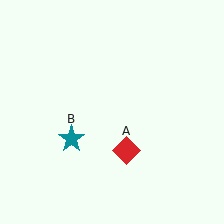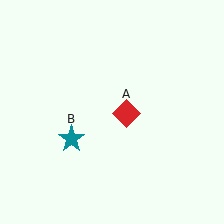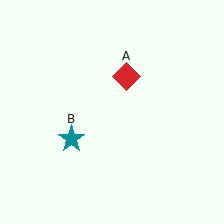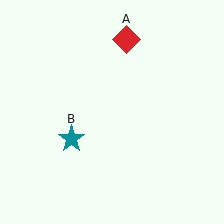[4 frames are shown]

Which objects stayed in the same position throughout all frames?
Teal star (object B) remained stationary.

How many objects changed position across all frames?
1 object changed position: red diamond (object A).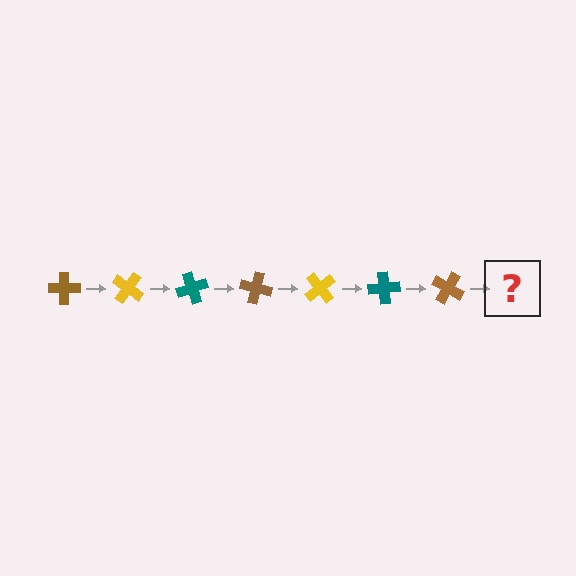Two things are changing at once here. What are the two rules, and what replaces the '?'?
The two rules are that it rotates 35 degrees each step and the color cycles through brown, yellow, and teal. The '?' should be a yellow cross, rotated 245 degrees from the start.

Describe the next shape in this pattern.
It should be a yellow cross, rotated 245 degrees from the start.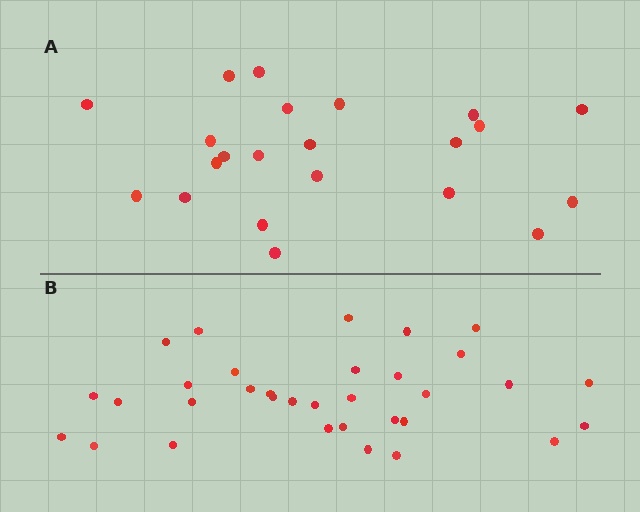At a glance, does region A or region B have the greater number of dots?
Region B (the bottom region) has more dots.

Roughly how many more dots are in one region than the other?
Region B has roughly 12 or so more dots than region A.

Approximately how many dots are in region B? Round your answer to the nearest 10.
About 30 dots. (The exact count is 33, which rounds to 30.)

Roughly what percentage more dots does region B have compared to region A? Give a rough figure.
About 50% more.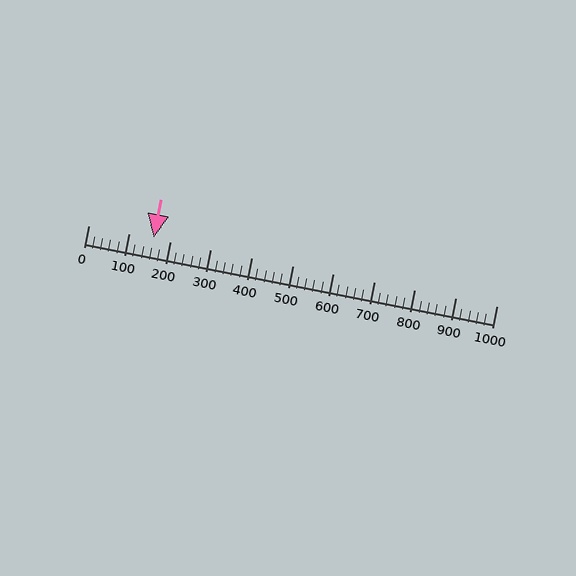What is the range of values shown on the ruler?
The ruler shows values from 0 to 1000.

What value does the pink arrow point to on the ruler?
The pink arrow points to approximately 160.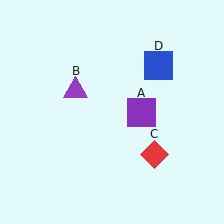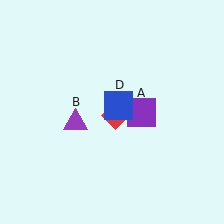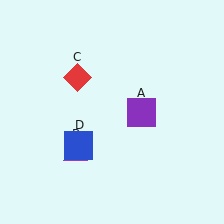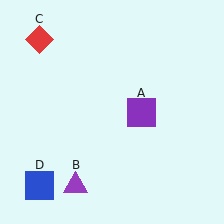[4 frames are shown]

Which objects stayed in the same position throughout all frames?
Purple square (object A) remained stationary.